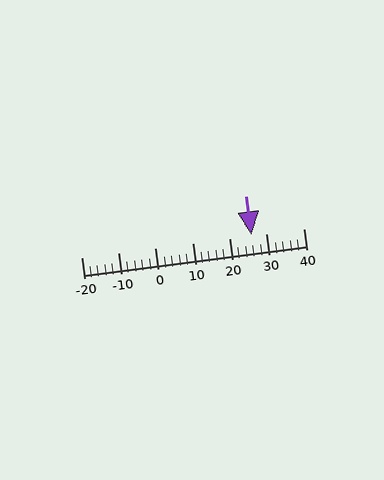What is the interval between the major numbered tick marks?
The major tick marks are spaced 10 units apart.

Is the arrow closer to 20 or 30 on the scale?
The arrow is closer to 30.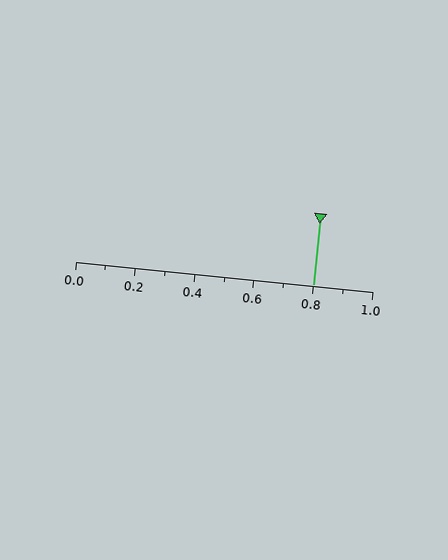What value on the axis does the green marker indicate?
The marker indicates approximately 0.8.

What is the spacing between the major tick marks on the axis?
The major ticks are spaced 0.2 apart.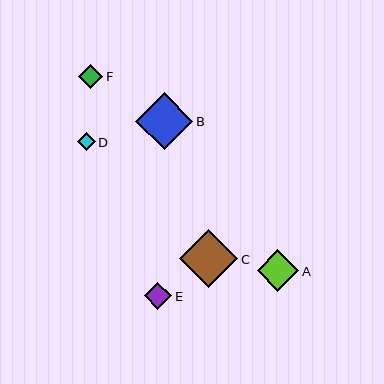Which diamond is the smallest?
Diamond D is the smallest with a size of approximately 18 pixels.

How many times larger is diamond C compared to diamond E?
Diamond C is approximately 2.2 times the size of diamond E.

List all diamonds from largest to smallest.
From largest to smallest: C, B, A, E, F, D.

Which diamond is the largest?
Diamond C is the largest with a size of approximately 59 pixels.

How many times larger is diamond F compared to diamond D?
Diamond F is approximately 1.3 times the size of diamond D.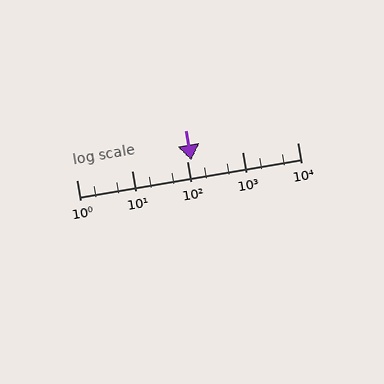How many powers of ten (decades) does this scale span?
The scale spans 4 decades, from 1 to 10000.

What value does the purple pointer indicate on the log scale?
The pointer indicates approximately 120.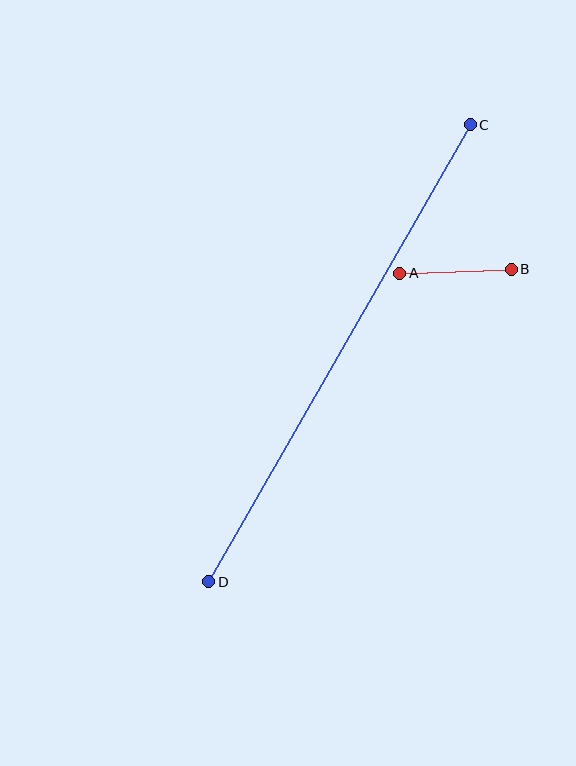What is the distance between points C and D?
The distance is approximately 526 pixels.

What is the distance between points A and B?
The distance is approximately 112 pixels.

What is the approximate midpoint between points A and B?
The midpoint is at approximately (455, 271) pixels.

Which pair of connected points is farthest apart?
Points C and D are farthest apart.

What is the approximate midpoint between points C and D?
The midpoint is at approximately (340, 353) pixels.